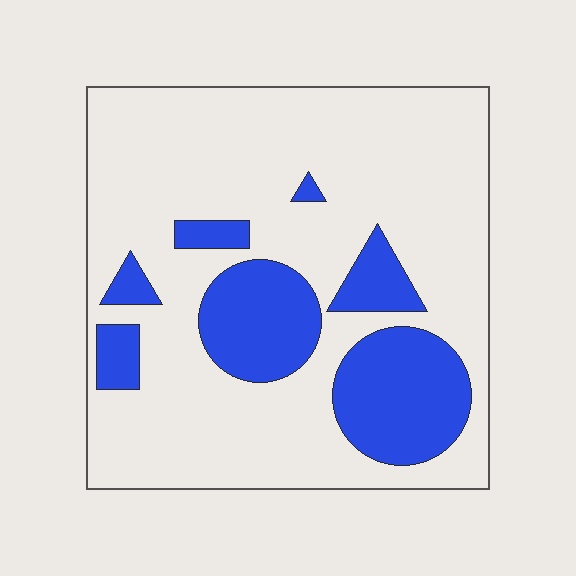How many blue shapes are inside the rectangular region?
7.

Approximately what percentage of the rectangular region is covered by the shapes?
Approximately 25%.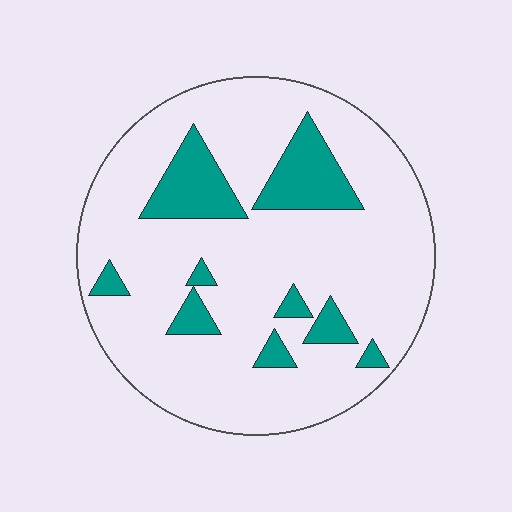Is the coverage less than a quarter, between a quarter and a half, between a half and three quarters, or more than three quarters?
Less than a quarter.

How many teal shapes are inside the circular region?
9.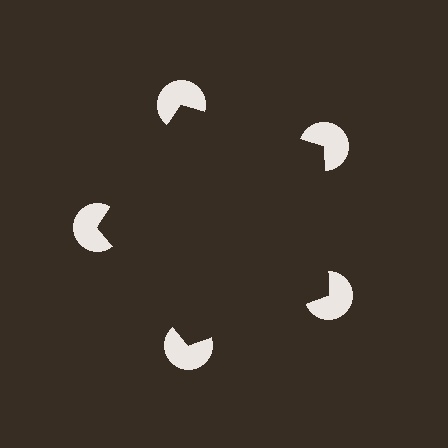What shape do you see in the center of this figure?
An illusory pentagon — its edges are inferred from the aligned wedge cuts in the pac-man discs, not physically drawn.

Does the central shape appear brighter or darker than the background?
It typically appears slightly darker than the background, even though no actual brightness change is drawn.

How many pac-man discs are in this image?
There are 5 — one at each vertex of the illusory pentagon.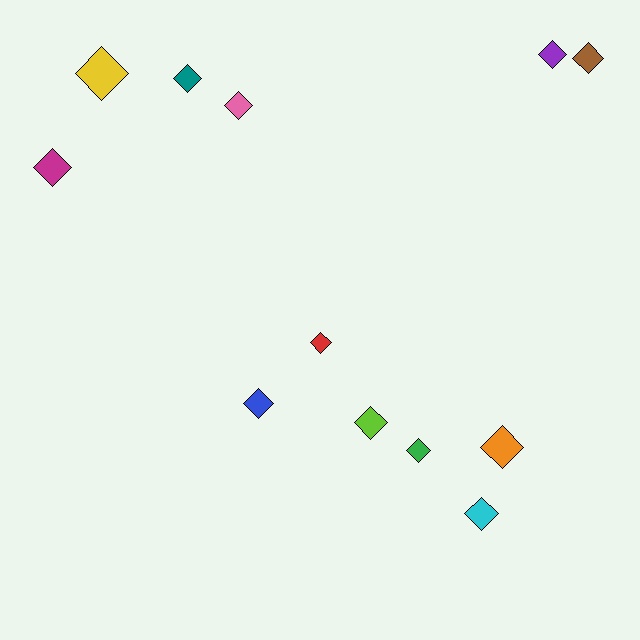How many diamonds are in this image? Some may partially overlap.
There are 12 diamonds.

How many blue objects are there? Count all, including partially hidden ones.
There is 1 blue object.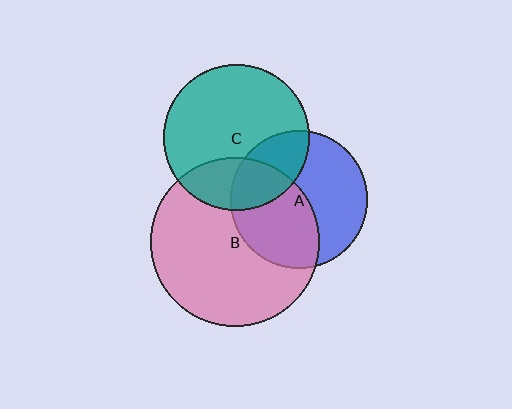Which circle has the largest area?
Circle B (pink).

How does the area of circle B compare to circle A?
Approximately 1.5 times.